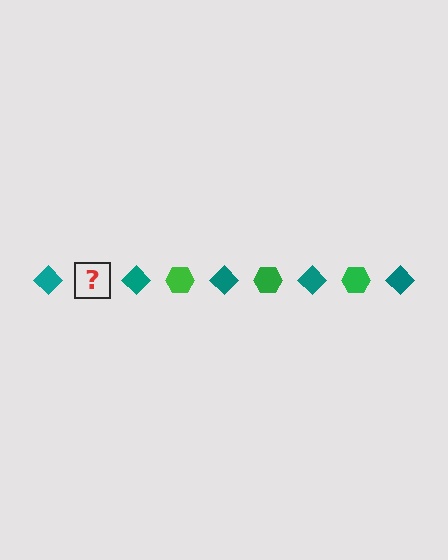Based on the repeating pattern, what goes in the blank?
The blank should be a green hexagon.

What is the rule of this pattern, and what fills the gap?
The rule is that the pattern alternates between teal diamond and green hexagon. The gap should be filled with a green hexagon.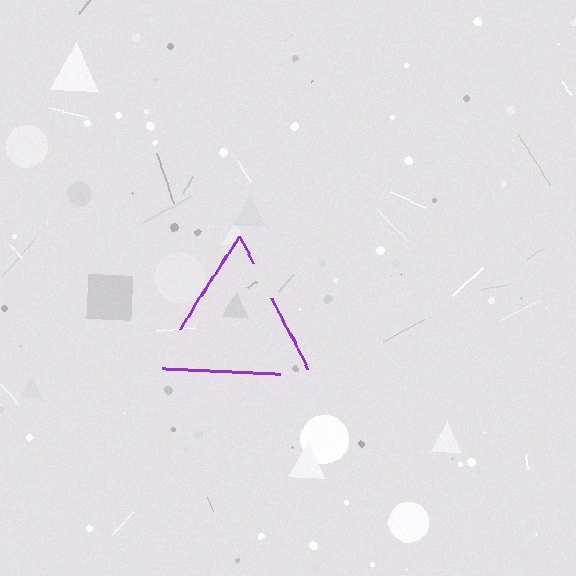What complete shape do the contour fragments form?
The contour fragments form a triangle.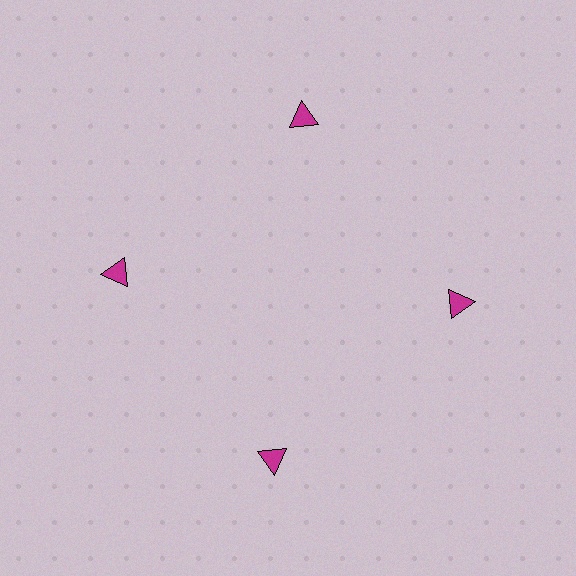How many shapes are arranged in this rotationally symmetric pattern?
There are 4 shapes, arranged in 4 groups of 1.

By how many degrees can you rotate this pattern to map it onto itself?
The pattern maps onto itself every 90 degrees of rotation.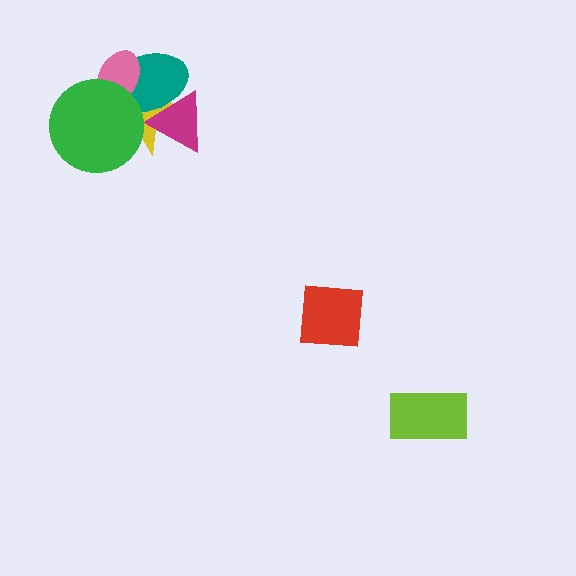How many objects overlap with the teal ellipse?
4 objects overlap with the teal ellipse.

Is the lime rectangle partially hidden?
No, no other shape covers it.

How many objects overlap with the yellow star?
4 objects overlap with the yellow star.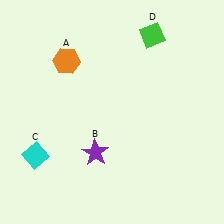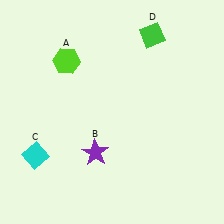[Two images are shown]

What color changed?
The hexagon (A) changed from orange in Image 1 to lime in Image 2.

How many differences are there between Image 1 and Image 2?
There is 1 difference between the two images.